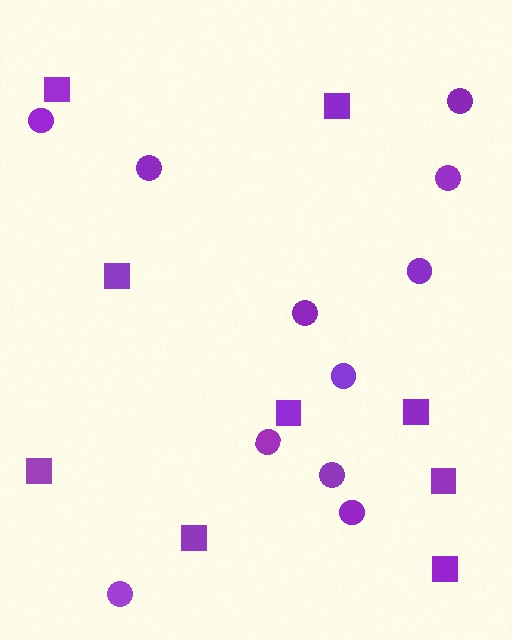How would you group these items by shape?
There are 2 groups: one group of circles (11) and one group of squares (9).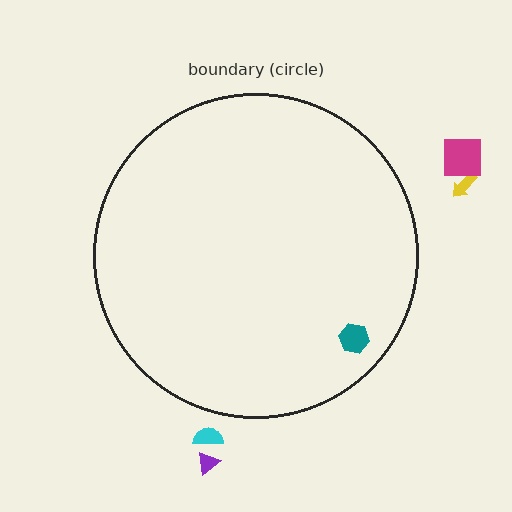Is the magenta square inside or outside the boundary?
Outside.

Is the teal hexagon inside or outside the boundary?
Inside.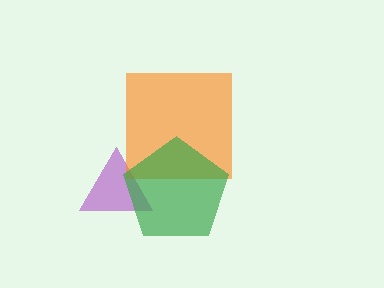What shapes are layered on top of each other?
The layered shapes are: a purple triangle, an orange square, a green pentagon.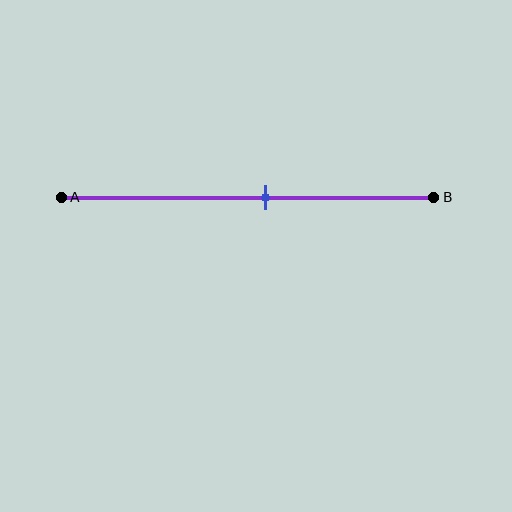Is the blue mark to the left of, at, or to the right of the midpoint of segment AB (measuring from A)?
The blue mark is to the right of the midpoint of segment AB.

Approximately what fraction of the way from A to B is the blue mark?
The blue mark is approximately 55% of the way from A to B.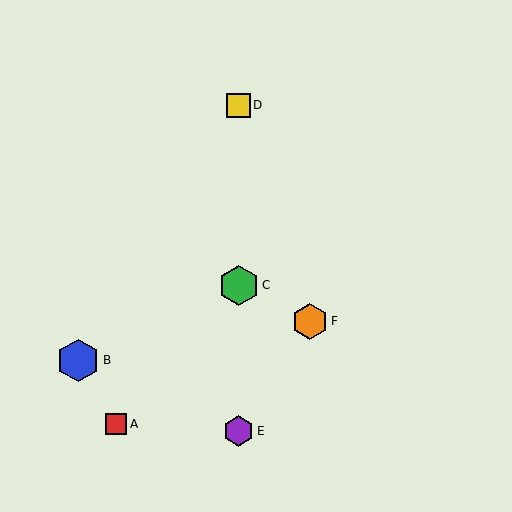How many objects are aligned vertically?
3 objects (C, D, E) are aligned vertically.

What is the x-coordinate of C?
Object C is at x≈239.